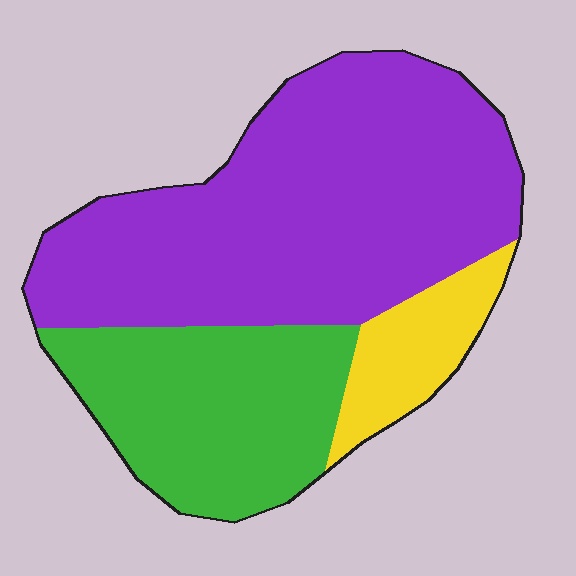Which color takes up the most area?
Purple, at roughly 60%.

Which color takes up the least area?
Yellow, at roughly 10%.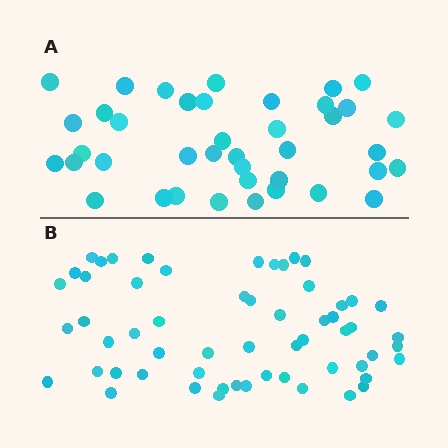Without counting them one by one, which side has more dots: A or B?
Region B (the bottom region) has more dots.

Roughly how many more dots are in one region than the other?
Region B has approximately 20 more dots than region A.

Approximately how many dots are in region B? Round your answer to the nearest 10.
About 60 dots. (The exact count is 58, which rounds to 60.)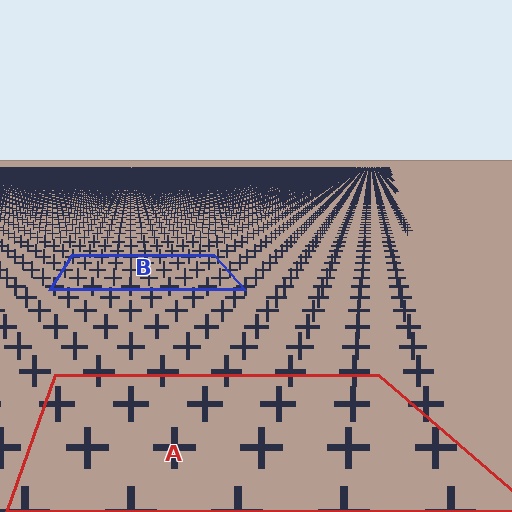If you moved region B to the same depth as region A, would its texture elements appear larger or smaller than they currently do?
They would appear larger. At a closer depth, the same texture elements are projected at a bigger on-screen size.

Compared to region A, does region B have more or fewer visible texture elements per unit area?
Region B has more texture elements per unit area — they are packed more densely because it is farther away.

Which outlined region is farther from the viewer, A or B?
Region B is farther from the viewer — the texture elements inside it appear smaller and more densely packed.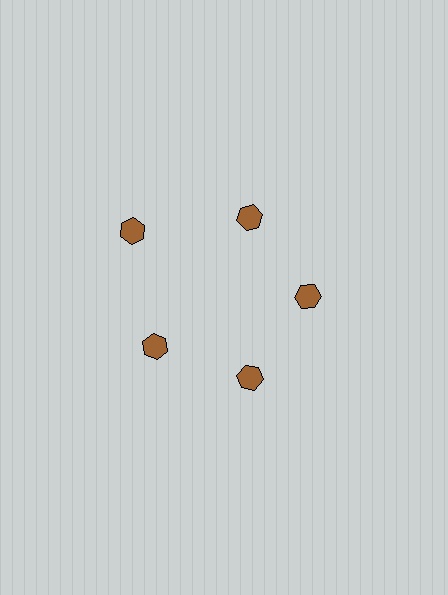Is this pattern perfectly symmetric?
No. The 5 brown hexagons are arranged in a ring, but one element near the 10 o'clock position is pushed outward from the center, breaking the 5-fold rotational symmetry.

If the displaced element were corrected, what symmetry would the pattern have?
It would have 5-fold rotational symmetry — the pattern would map onto itself every 72 degrees.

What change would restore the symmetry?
The symmetry would be restored by moving it inward, back onto the ring so that all 5 hexagons sit at equal angles and equal distance from the center.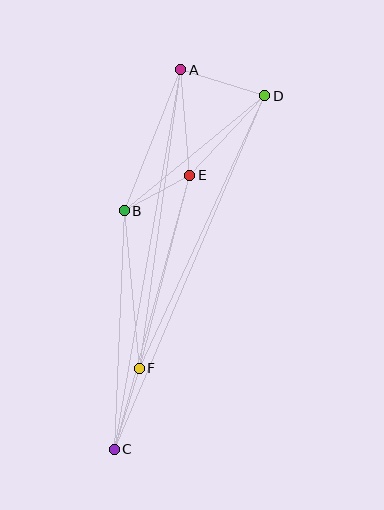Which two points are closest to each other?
Points B and E are closest to each other.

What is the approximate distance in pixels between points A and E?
The distance between A and E is approximately 106 pixels.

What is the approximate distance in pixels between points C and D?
The distance between C and D is approximately 384 pixels.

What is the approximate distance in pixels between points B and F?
The distance between B and F is approximately 158 pixels.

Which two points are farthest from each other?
Points A and C are farthest from each other.